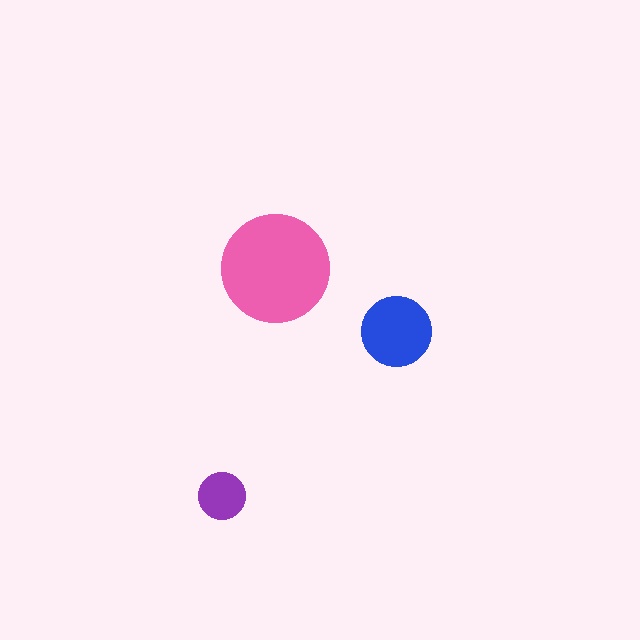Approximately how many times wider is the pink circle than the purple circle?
About 2.5 times wider.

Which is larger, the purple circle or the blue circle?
The blue one.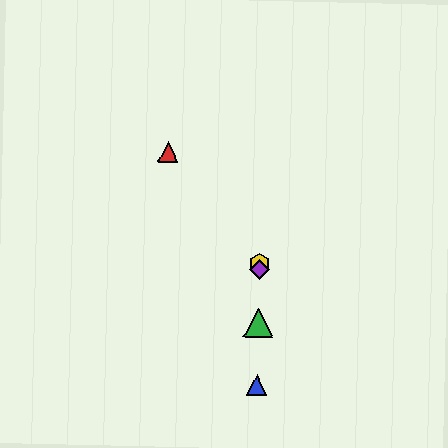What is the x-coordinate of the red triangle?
The red triangle is at x≈168.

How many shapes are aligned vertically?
4 shapes (the blue triangle, the green triangle, the yellow hexagon, the purple diamond) are aligned vertically.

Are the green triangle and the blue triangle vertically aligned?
Yes, both are at x≈258.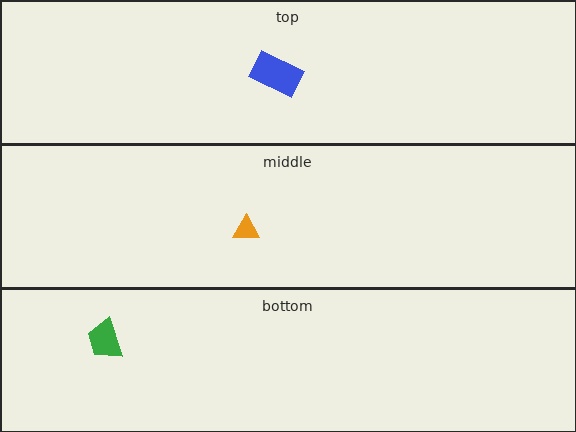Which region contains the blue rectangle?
The top region.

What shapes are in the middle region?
The orange triangle.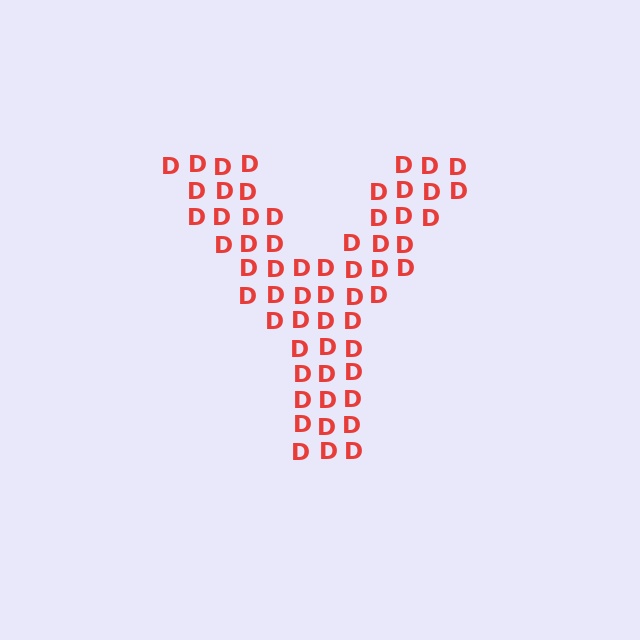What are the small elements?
The small elements are letter D's.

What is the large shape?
The large shape is the letter Y.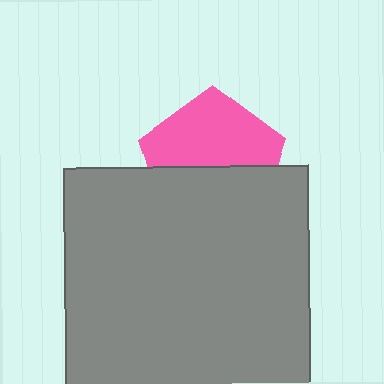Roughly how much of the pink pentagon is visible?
About half of it is visible (roughly 53%).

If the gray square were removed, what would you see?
You would see the complete pink pentagon.